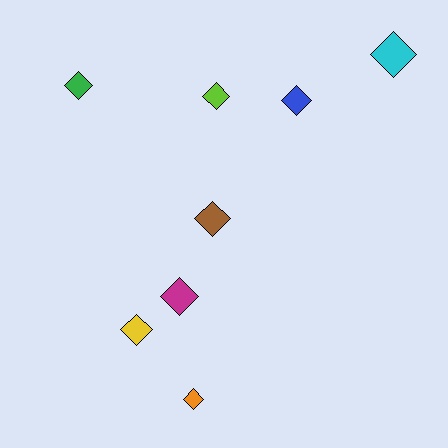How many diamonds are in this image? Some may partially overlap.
There are 8 diamonds.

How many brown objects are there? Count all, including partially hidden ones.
There is 1 brown object.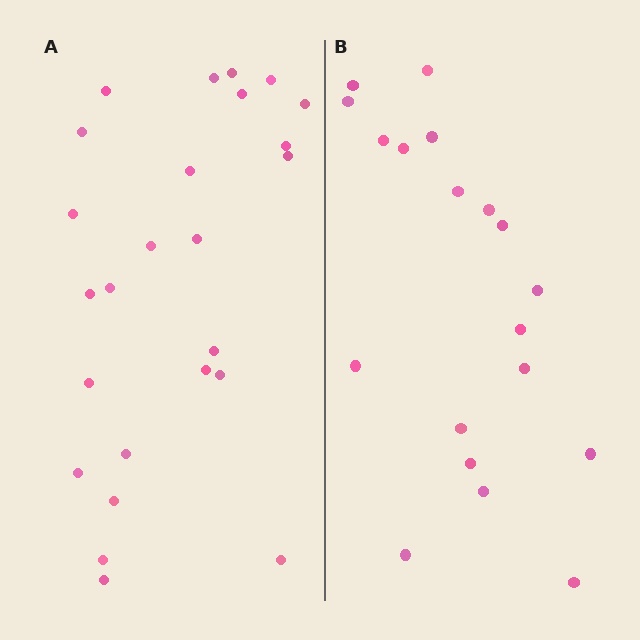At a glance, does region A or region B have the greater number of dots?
Region A (the left region) has more dots.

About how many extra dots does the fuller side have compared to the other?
Region A has about 6 more dots than region B.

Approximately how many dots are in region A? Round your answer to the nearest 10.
About 20 dots. (The exact count is 25, which rounds to 20.)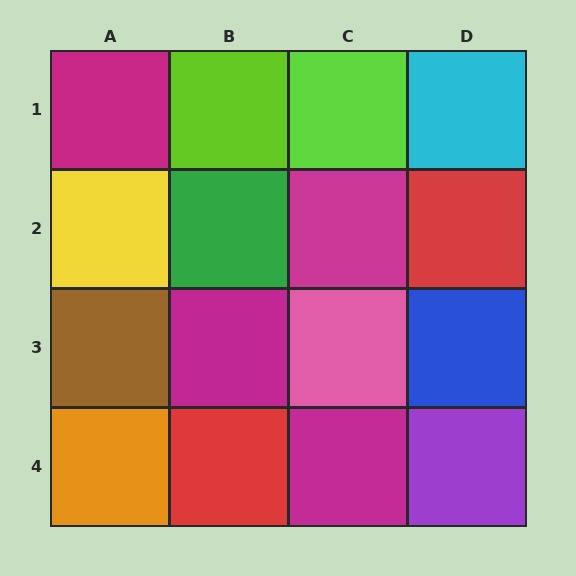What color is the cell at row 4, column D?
Purple.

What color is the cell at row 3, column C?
Pink.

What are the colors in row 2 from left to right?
Yellow, green, magenta, red.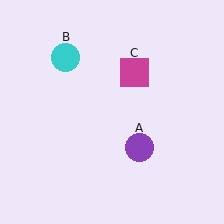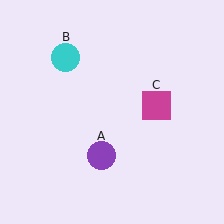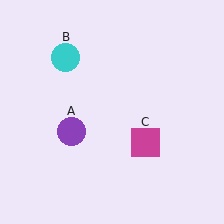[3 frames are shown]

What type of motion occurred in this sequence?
The purple circle (object A), magenta square (object C) rotated clockwise around the center of the scene.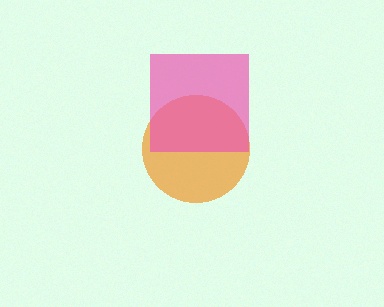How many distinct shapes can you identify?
There are 2 distinct shapes: an orange circle, a pink square.